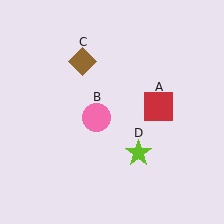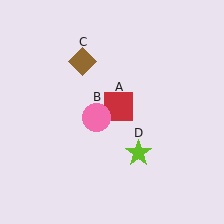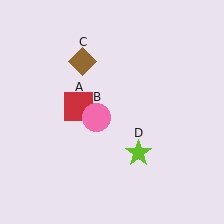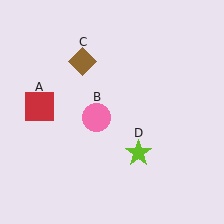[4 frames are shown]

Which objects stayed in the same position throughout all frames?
Pink circle (object B) and brown diamond (object C) and lime star (object D) remained stationary.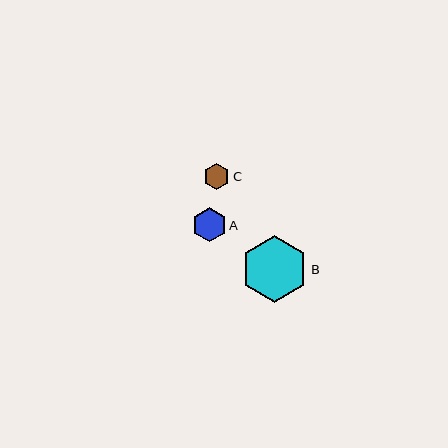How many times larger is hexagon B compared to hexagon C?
Hexagon B is approximately 2.5 times the size of hexagon C.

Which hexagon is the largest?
Hexagon B is the largest with a size of approximately 67 pixels.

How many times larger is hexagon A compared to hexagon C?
Hexagon A is approximately 1.3 times the size of hexagon C.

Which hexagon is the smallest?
Hexagon C is the smallest with a size of approximately 26 pixels.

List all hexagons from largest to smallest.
From largest to smallest: B, A, C.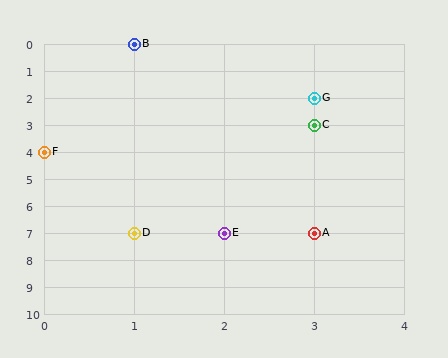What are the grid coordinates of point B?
Point B is at grid coordinates (1, 0).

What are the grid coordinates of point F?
Point F is at grid coordinates (0, 4).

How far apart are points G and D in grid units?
Points G and D are 2 columns and 5 rows apart (about 5.4 grid units diagonally).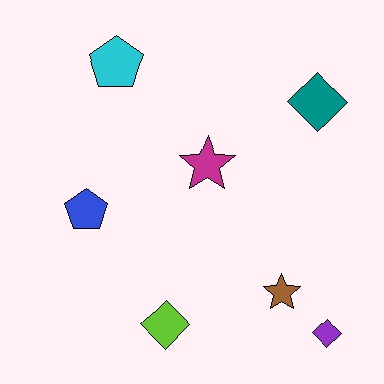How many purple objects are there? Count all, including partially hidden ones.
There is 1 purple object.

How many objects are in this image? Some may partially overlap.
There are 7 objects.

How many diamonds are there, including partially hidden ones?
There are 3 diamonds.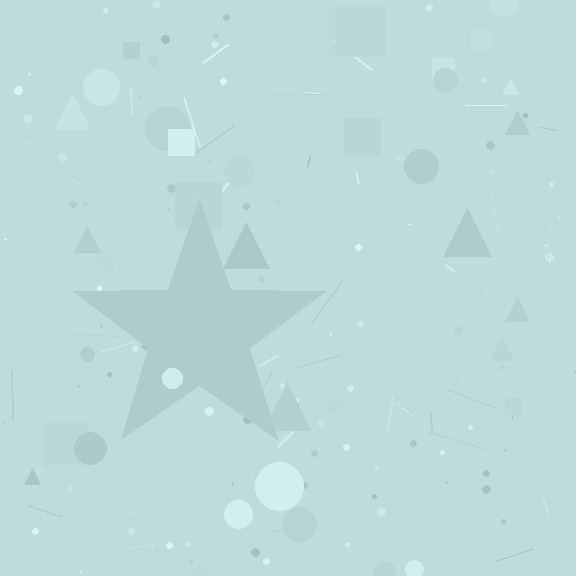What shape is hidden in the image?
A star is hidden in the image.